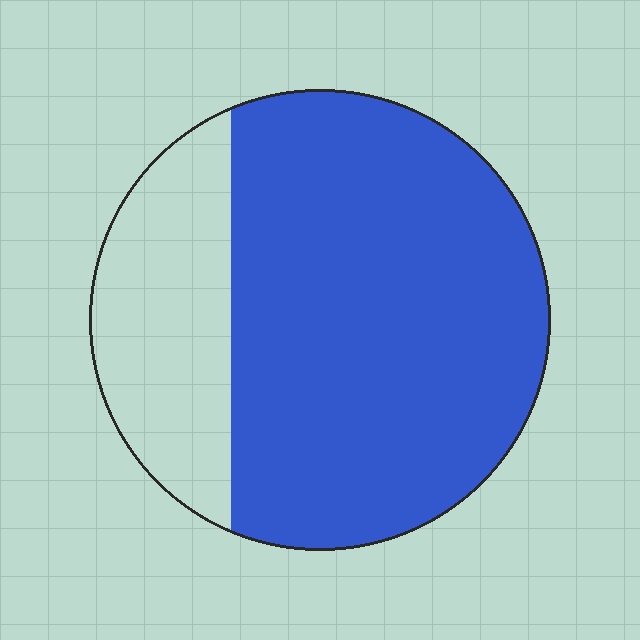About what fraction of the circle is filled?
About three quarters (3/4).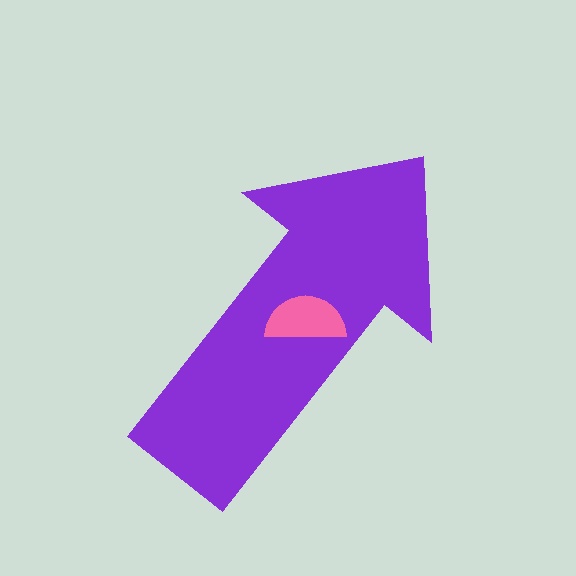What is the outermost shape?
The purple arrow.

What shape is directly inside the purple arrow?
The pink semicircle.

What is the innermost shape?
The pink semicircle.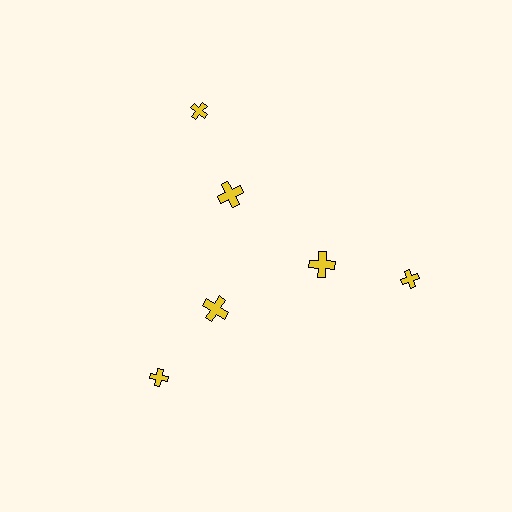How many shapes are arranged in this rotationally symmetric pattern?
There are 6 shapes, arranged in 3 groups of 2.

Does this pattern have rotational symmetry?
Yes, this pattern has 3-fold rotational symmetry. It looks the same after rotating 120 degrees around the center.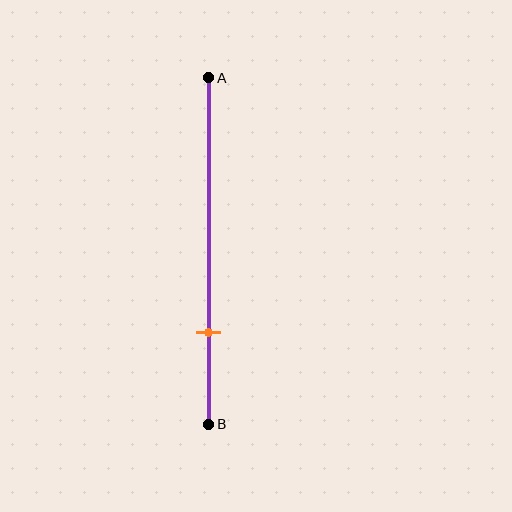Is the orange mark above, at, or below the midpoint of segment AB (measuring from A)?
The orange mark is below the midpoint of segment AB.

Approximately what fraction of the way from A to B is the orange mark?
The orange mark is approximately 75% of the way from A to B.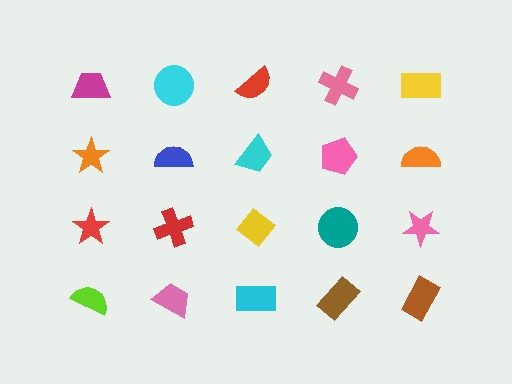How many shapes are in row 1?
5 shapes.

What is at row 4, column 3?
A cyan rectangle.